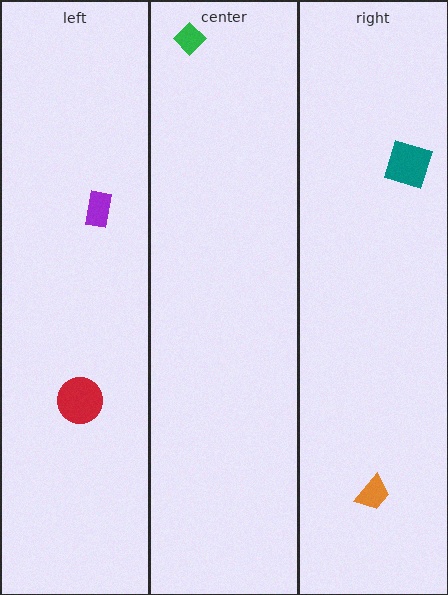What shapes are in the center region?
The green diamond.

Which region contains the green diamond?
The center region.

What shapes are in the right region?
The teal square, the orange trapezoid.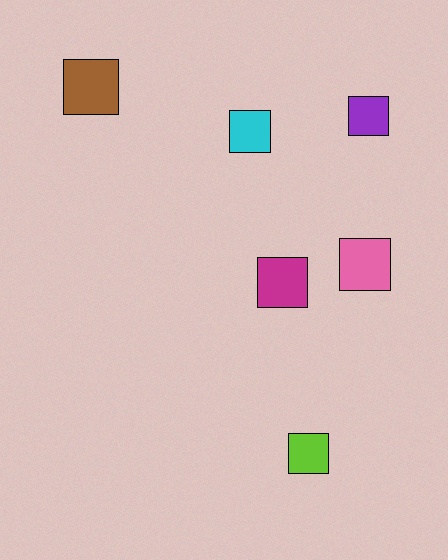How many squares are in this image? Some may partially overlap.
There are 6 squares.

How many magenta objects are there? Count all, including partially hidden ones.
There is 1 magenta object.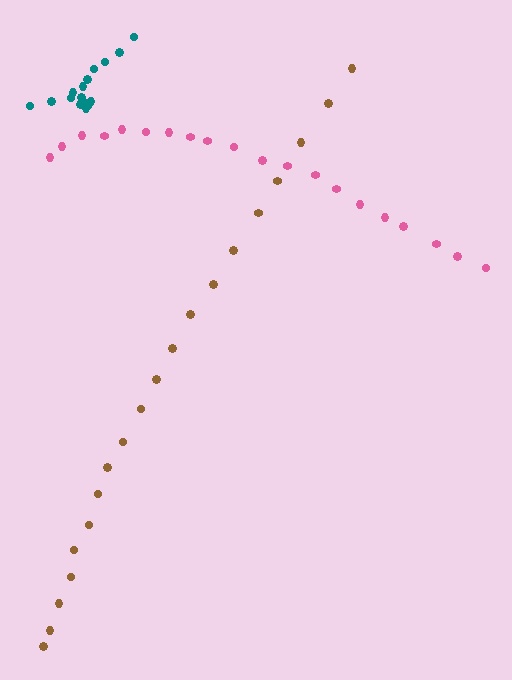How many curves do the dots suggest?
There are 3 distinct paths.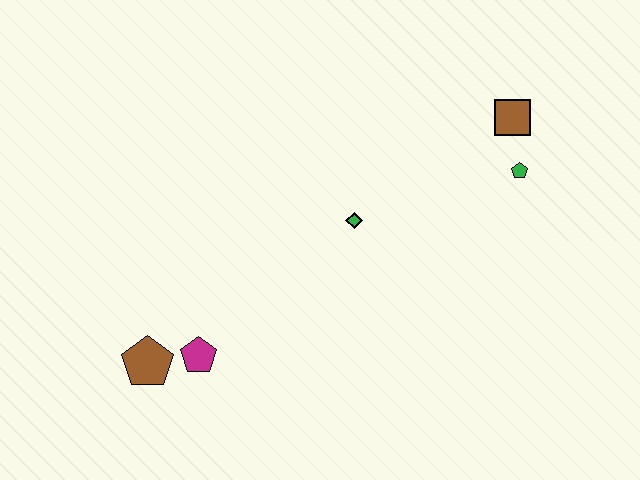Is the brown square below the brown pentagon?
No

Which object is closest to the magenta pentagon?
The brown pentagon is closest to the magenta pentagon.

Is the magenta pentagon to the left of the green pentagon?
Yes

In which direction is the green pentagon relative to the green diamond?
The green pentagon is to the right of the green diamond.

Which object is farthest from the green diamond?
The brown pentagon is farthest from the green diamond.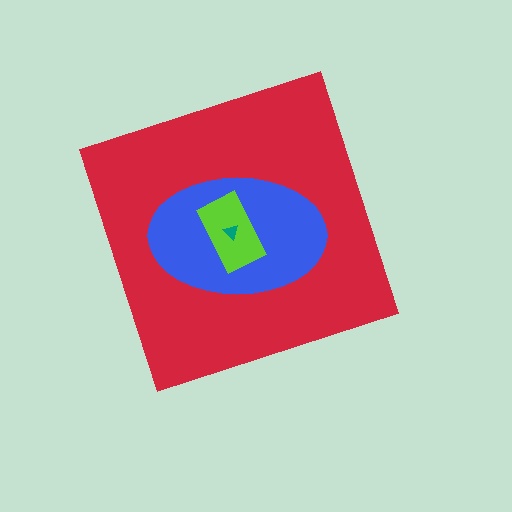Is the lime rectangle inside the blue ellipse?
Yes.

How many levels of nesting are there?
4.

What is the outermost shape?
The red diamond.